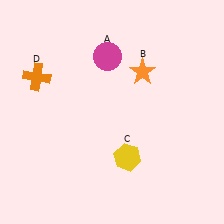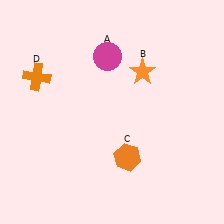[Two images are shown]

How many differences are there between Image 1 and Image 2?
There is 1 difference between the two images.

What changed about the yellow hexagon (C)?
In Image 1, C is yellow. In Image 2, it changed to orange.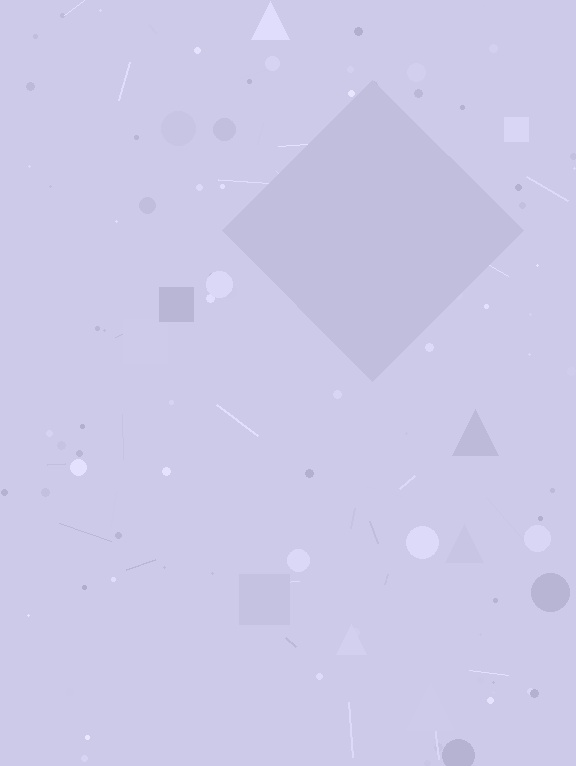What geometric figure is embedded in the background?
A diamond is embedded in the background.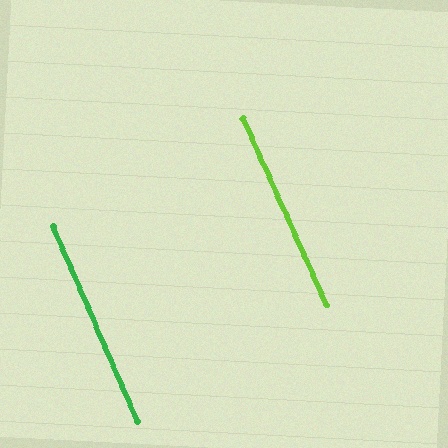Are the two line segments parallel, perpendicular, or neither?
Parallel — their directions differ by only 0.8°.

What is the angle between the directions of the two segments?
Approximately 1 degree.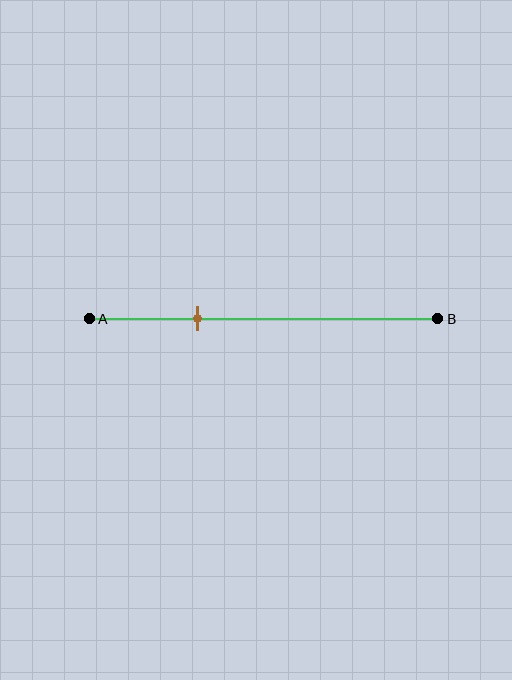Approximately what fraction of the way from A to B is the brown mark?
The brown mark is approximately 30% of the way from A to B.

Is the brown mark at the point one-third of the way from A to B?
Yes, the mark is approximately at the one-third point.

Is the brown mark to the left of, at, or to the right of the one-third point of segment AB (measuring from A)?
The brown mark is approximately at the one-third point of segment AB.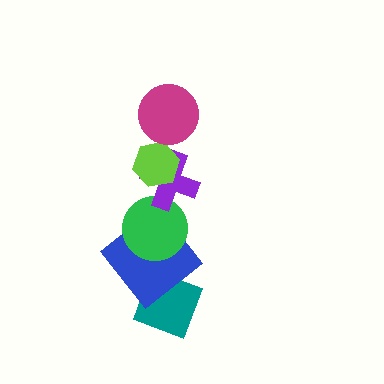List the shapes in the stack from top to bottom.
From top to bottom: the magenta circle, the lime hexagon, the purple cross, the green circle, the blue diamond, the teal diamond.